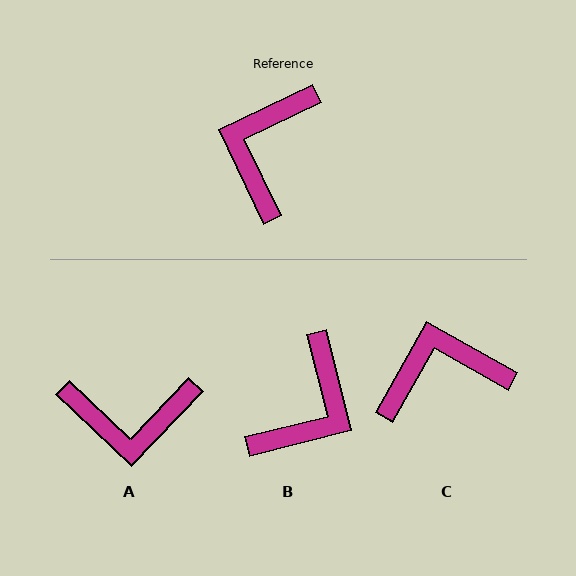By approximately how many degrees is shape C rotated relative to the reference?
Approximately 55 degrees clockwise.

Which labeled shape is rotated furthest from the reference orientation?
B, about 168 degrees away.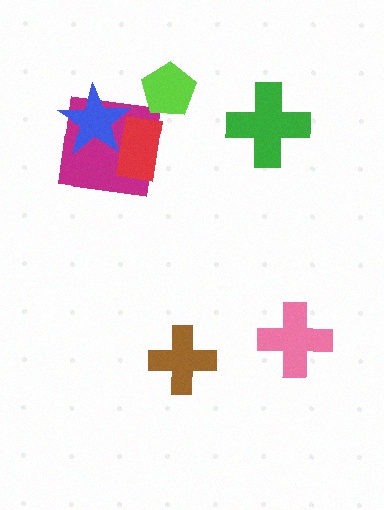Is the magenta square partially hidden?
Yes, it is partially covered by another shape.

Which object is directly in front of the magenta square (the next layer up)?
The red rectangle is directly in front of the magenta square.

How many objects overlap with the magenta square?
2 objects overlap with the magenta square.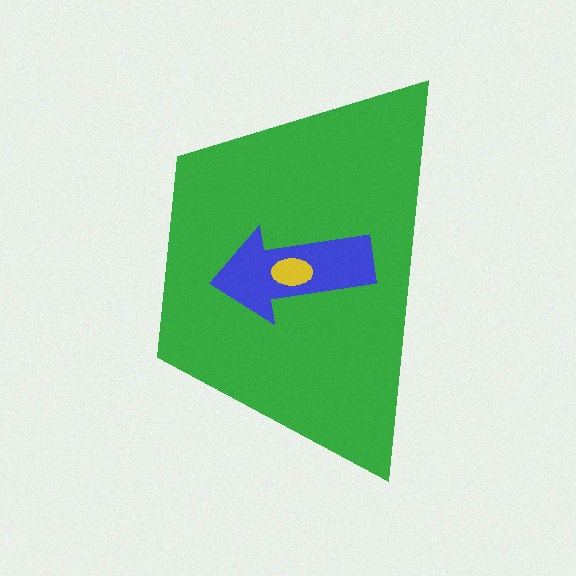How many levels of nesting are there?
3.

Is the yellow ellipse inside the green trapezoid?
Yes.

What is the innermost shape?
The yellow ellipse.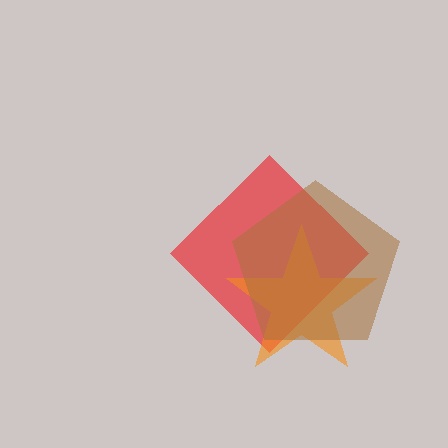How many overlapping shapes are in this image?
There are 3 overlapping shapes in the image.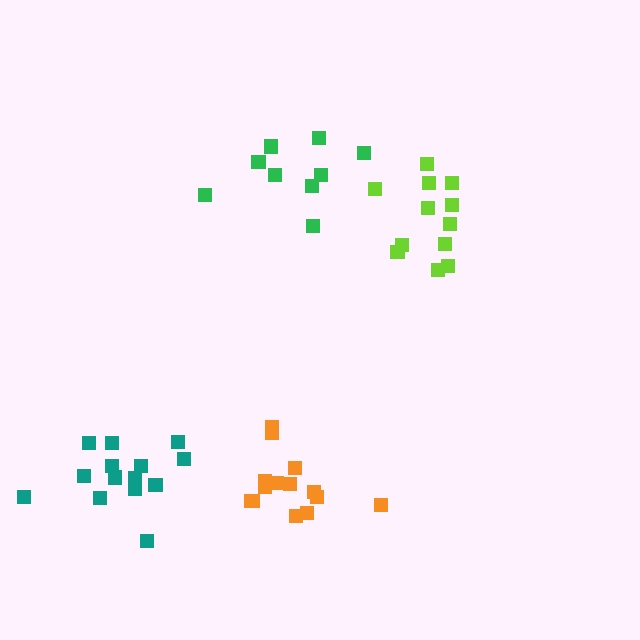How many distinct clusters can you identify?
There are 4 distinct clusters.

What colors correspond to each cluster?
The clusters are colored: lime, teal, orange, green.